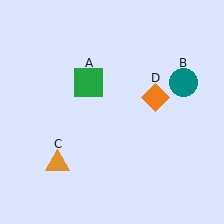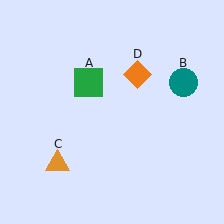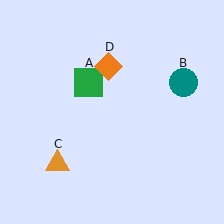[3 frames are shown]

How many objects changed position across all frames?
1 object changed position: orange diamond (object D).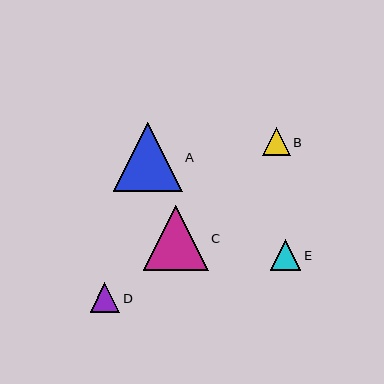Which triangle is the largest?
Triangle A is the largest with a size of approximately 69 pixels.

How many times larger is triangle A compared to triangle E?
Triangle A is approximately 2.2 times the size of triangle E.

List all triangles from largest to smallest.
From largest to smallest: A, C, E, D, B.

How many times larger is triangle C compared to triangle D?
Triangle C is approximately 2.2 times the size of triangle D.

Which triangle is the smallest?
Triangle B is the smallest with a size of approximately 28 pixels.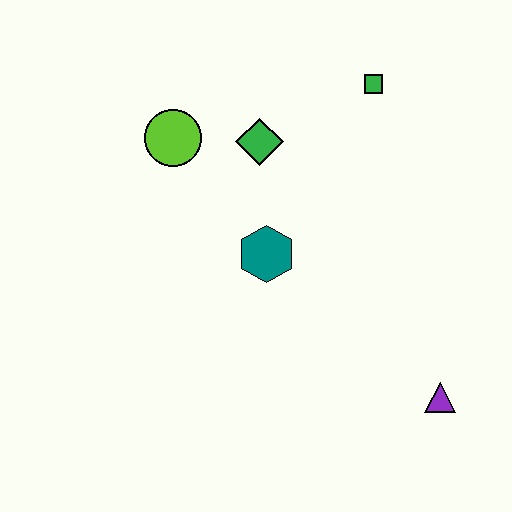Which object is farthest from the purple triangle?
The lime circle is farthest from the purple triangle.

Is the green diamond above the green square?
No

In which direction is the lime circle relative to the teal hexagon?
The lime circle is above the teal hexagon.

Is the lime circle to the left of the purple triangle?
Yes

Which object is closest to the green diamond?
The lime circle is closest to the green diamond.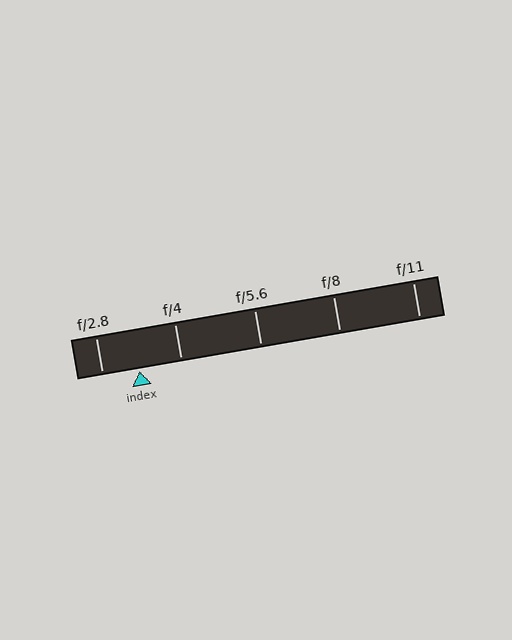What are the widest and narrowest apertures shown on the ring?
The widest aperture shown is f/2.8 and the narrowest is f/11.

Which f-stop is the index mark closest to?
The index mark is closest to f/2.8.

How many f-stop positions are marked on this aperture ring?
There are 5 f-stop positions marked.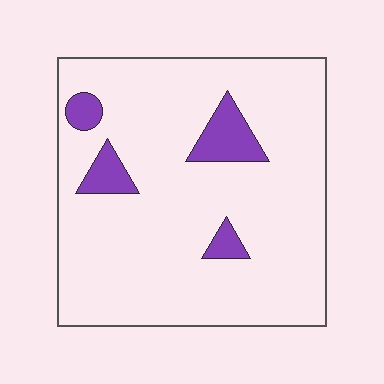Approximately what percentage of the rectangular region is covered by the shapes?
Approximately 10%.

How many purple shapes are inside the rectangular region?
4.